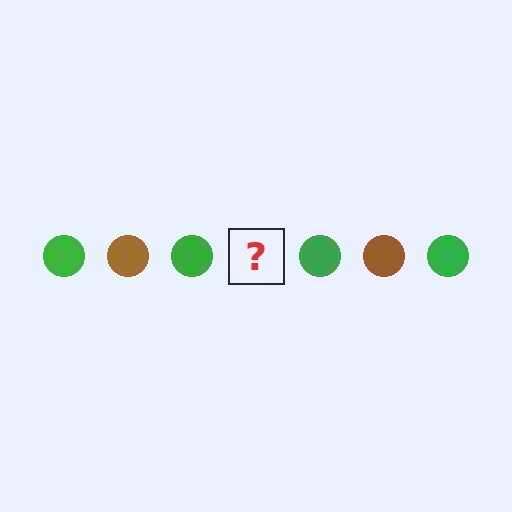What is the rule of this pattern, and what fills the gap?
The rule is that the pattern cycles through green, brown circles. The gap should be filled with a brown circle.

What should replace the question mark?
The question mark should be replaced with a brown circle.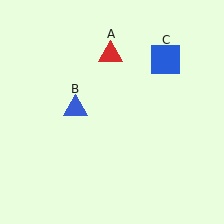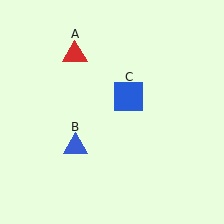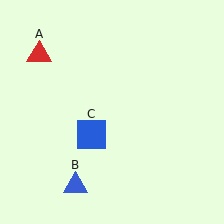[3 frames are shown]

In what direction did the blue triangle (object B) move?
The blue triangle (object B) moved down.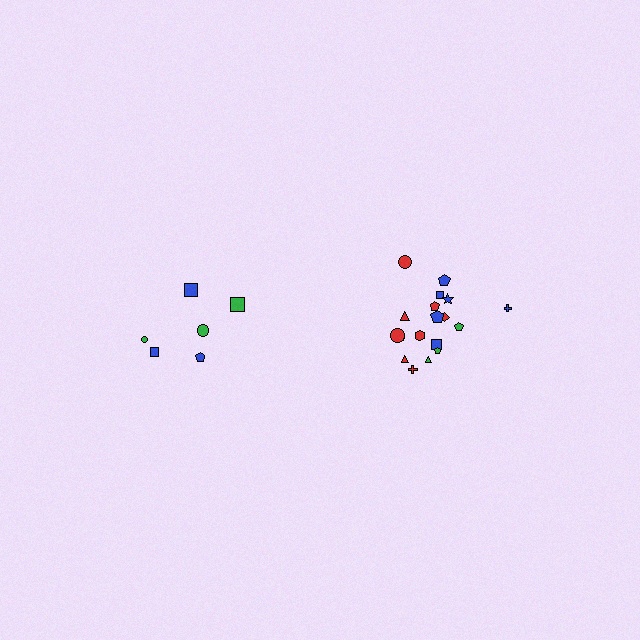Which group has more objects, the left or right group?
The right group.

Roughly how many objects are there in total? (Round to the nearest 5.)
Roughly 25 objects in total.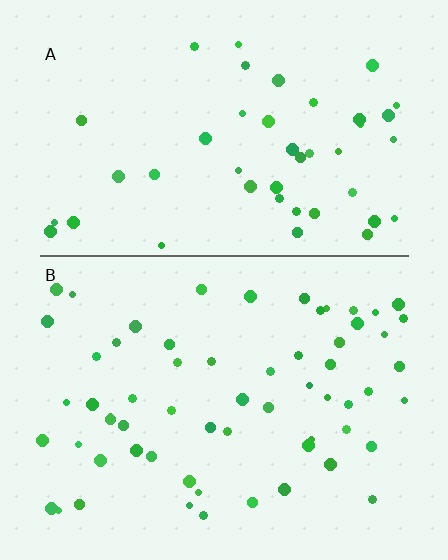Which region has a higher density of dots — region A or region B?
B (the bottom).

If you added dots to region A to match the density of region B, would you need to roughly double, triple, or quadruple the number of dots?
Approximately double.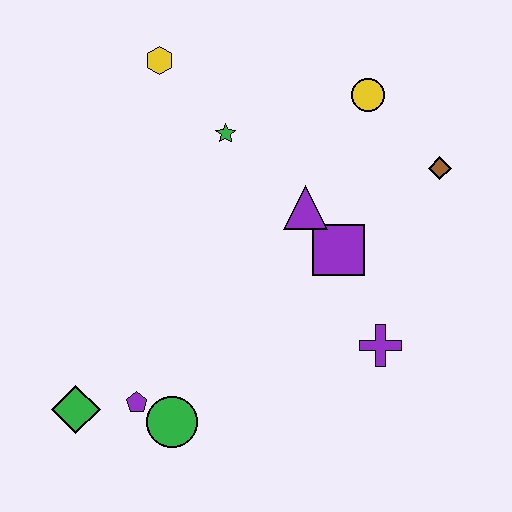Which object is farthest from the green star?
The green diamond is farthest from the green star.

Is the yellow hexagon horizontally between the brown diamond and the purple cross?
No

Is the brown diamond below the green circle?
No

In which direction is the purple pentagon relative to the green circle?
The purple pentagon is to the left of the green circle.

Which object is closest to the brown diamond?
The yellow circle is closest to the brown diamond.